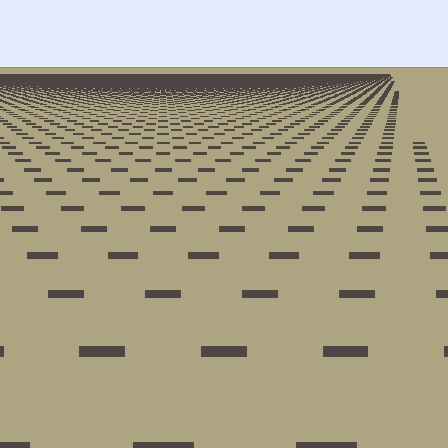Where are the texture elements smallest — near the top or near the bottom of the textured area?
Near the top.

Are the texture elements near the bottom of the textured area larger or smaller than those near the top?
Larger. Near the bottom, elements are closer to the viewer and appear at a bigger on-screen size.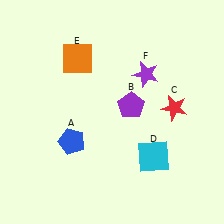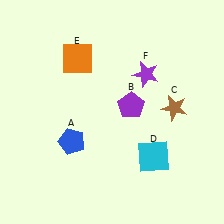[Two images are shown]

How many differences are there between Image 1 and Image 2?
There is 1 difference between the two images.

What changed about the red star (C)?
In Image 1, C is red. In Image 2, it changed to brown.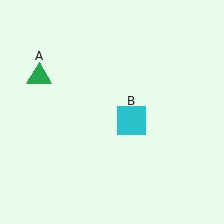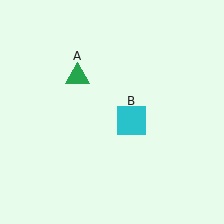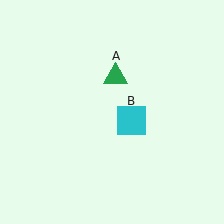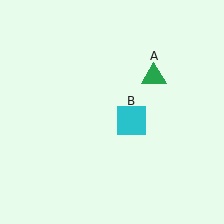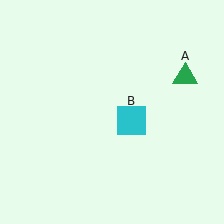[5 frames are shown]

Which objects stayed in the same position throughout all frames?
Cyan square (object B) remained stationary.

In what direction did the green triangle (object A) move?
The green triangle (object A) moved right.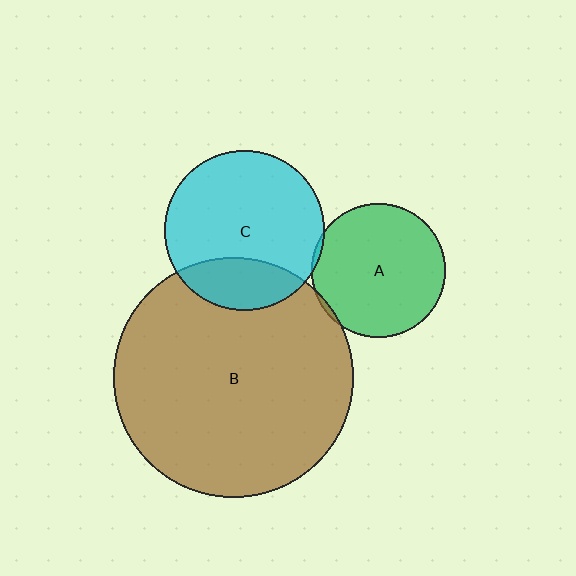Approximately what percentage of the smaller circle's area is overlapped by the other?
Approximately 5%.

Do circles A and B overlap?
Yes.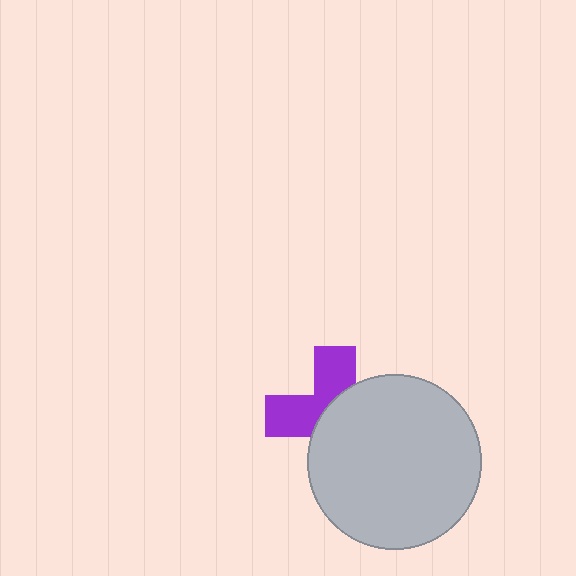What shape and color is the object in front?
The object in front is a light gray circle.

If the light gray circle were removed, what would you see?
You would see the complete purple cross.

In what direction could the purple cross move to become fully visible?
The purple cross could move toward the upper-left. That would shift it out from behind the light gray circle entirely.